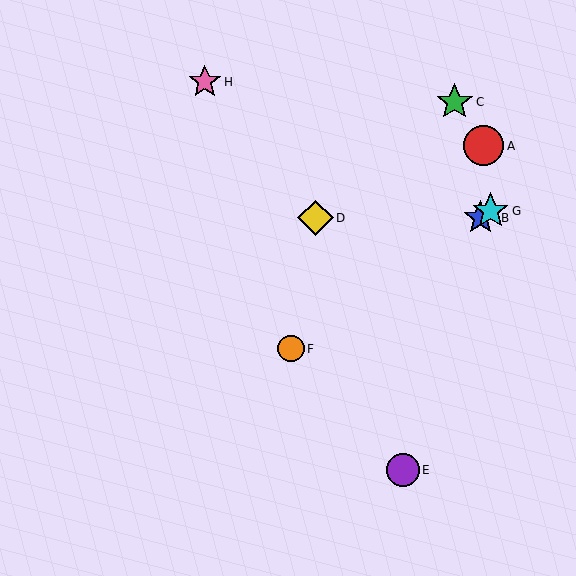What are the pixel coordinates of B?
Object B is at (480, 218).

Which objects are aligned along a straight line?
Objects B, F, G are aligned along a straight line.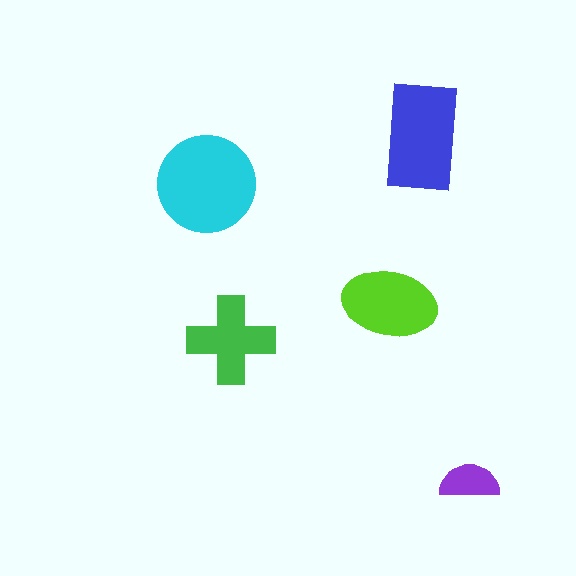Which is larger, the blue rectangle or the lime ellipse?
The blue rectangle.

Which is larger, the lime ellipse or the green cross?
The lime ellipse.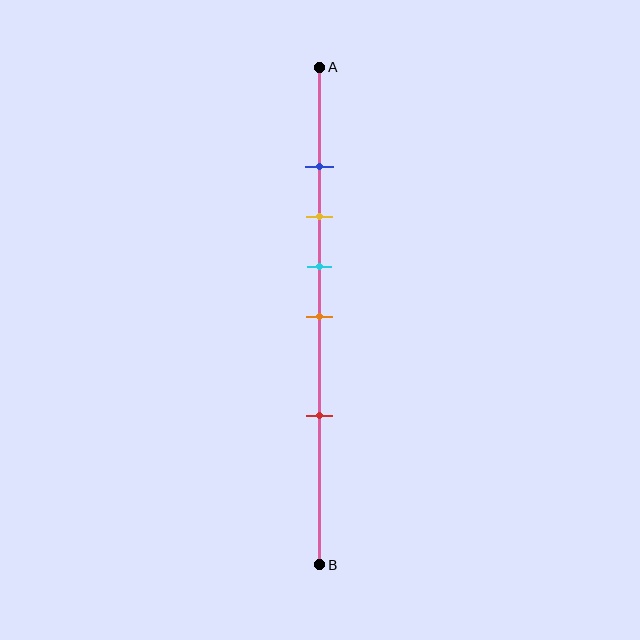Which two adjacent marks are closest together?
The blue and yellow marks are the closest adjacent pair.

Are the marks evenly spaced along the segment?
No, the marks are not evenly spaced.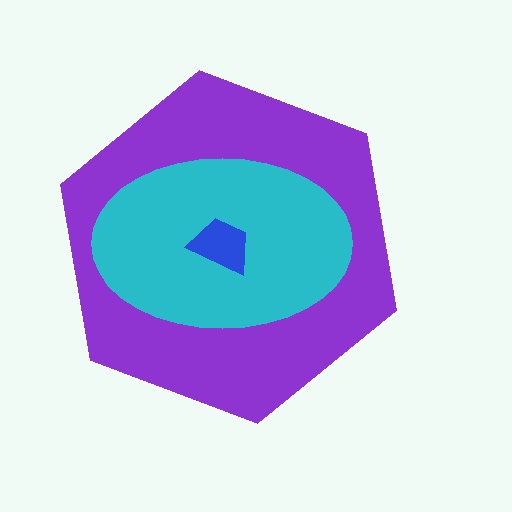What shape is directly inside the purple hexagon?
The cyan ellipse.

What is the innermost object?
The blue trapezoid.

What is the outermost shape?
The purple hexagon.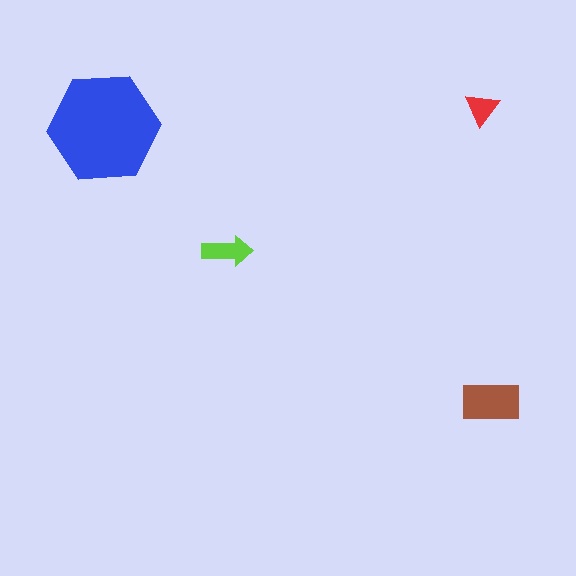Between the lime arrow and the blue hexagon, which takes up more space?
The blue hexagon.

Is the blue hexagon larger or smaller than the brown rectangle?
Larger.